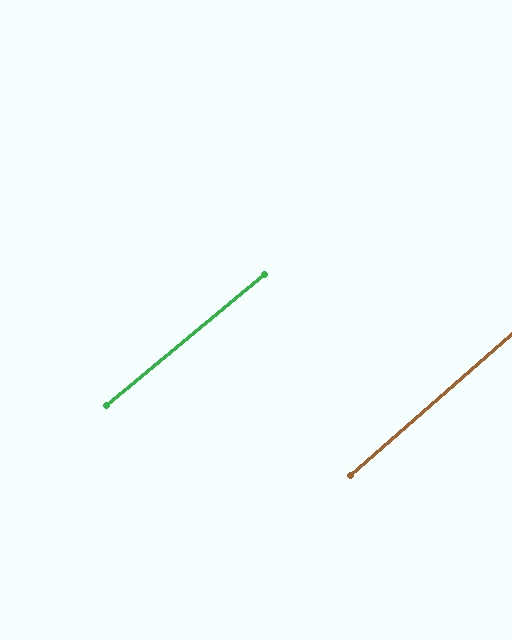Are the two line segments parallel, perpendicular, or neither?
Parallel — their directions differ by only 1.6°.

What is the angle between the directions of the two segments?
Approximately 2 degrees.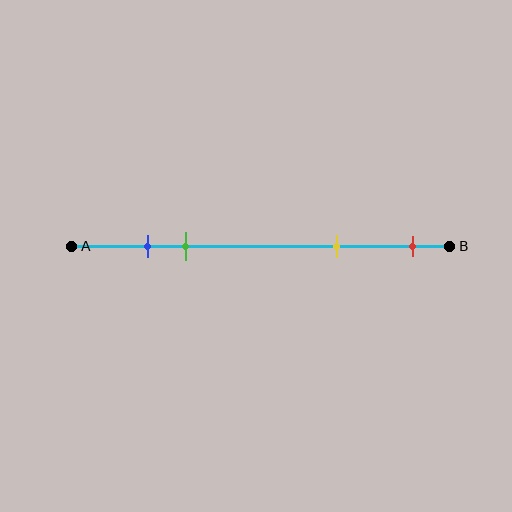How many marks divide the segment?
There are 4 marks dividing the segment.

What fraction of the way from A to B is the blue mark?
The blue mark is approximately 20% (0.2) of the way from A to B.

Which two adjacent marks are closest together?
The blue and green marks are the closest adjacent pair.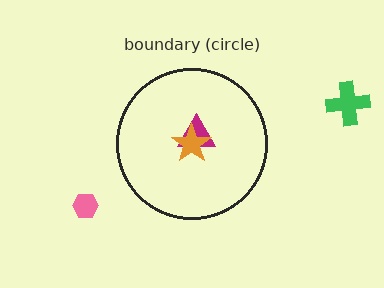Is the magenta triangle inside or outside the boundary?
Inside.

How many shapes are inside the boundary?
2 inside, 2 outside.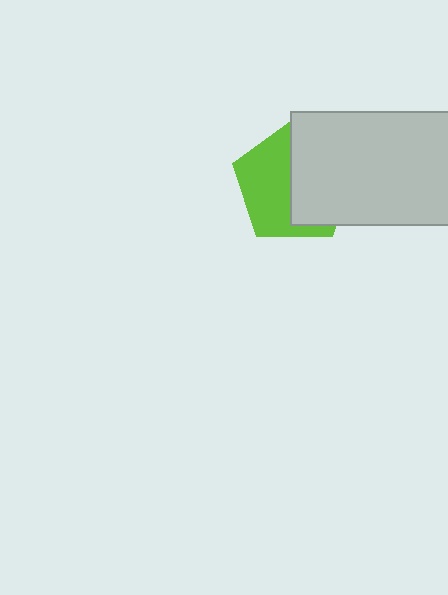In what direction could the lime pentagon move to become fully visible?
The lime pentagon could move left. That would shift it out from behind the light gray rectangle entirely.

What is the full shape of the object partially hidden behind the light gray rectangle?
The partially hidden object is a lime pentagon.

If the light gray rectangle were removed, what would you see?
You would see the complete lime pentagon.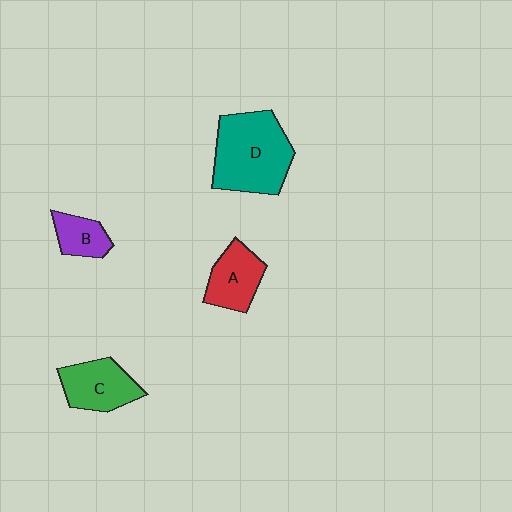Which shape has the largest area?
Shape D (teal).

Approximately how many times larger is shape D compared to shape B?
Approximately 2.7 times.